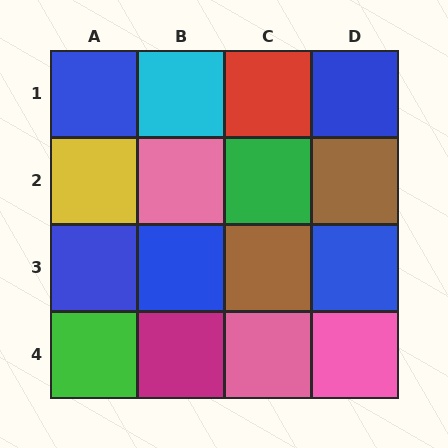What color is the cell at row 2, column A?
Yellow.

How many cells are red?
1 cell is red.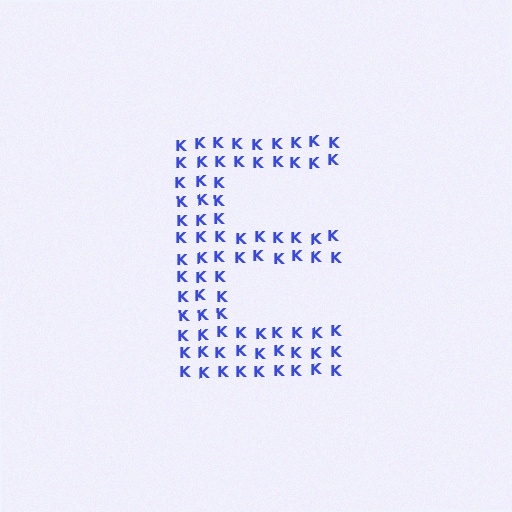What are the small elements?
The small elements are letter K's.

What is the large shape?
The large shape is the letter E.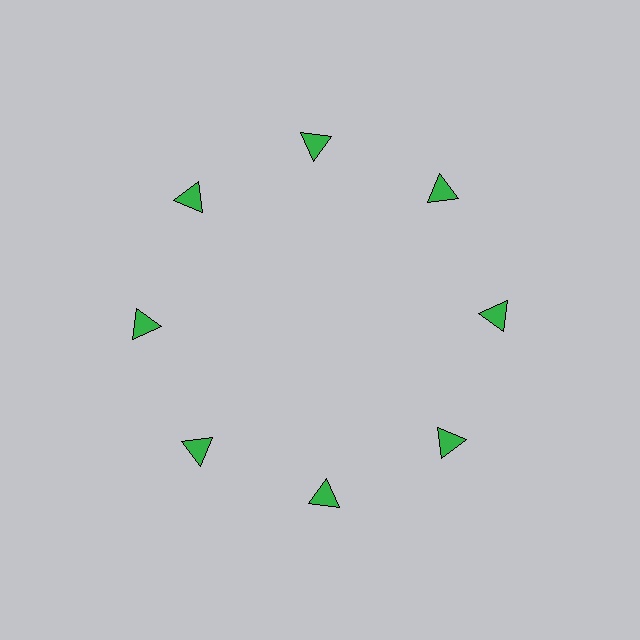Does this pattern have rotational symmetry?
Yes, this pattern has 8-fold rotational symmetry. It looks the same after rotating 45 degrees around the center.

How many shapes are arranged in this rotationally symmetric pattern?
There are 8 shapes, arranged in 8 groups of 1.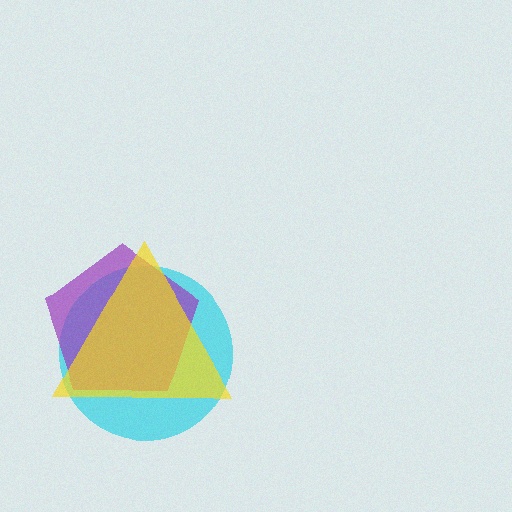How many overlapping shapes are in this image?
There are 3 overlapping shapes in the image.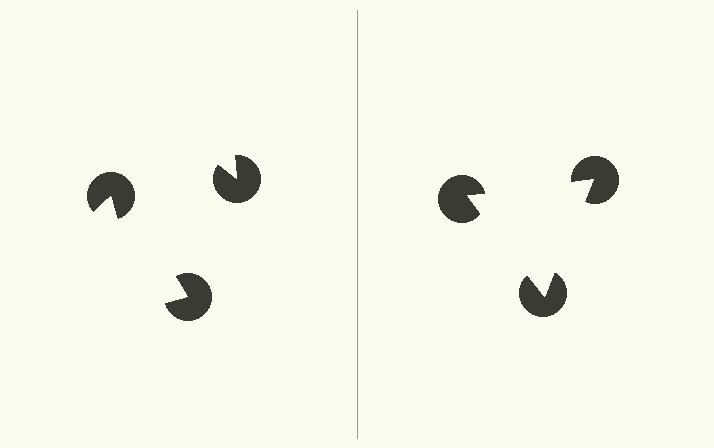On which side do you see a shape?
An illusory triangle appears on the right side. On the left side the wedge cuts are rotated, so no coherent shape forms.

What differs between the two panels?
The pac-man discs are positioned identically on both sides; only the wedge orientations differ. On the right they align to a triangle; on the left they are misaligned.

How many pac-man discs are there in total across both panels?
6 — 3 on each side.